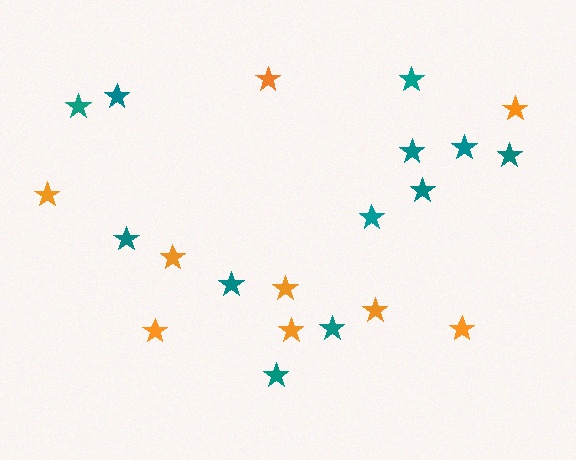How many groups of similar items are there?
There are 2 groups: one group of orange stars (9) and one group of teal stars (12).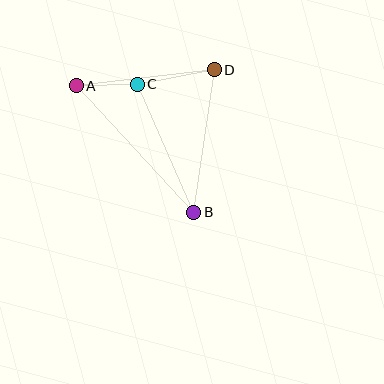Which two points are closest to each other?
Points A and C are closest to each other.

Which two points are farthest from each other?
Points A and B are farthest from each other.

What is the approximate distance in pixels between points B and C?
The distance between B and C is approximately 140 pixels.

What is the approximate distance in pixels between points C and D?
The distance between C and D is approximately 78 pixels.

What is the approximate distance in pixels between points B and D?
The distance between B and D is approximately 144 pixels.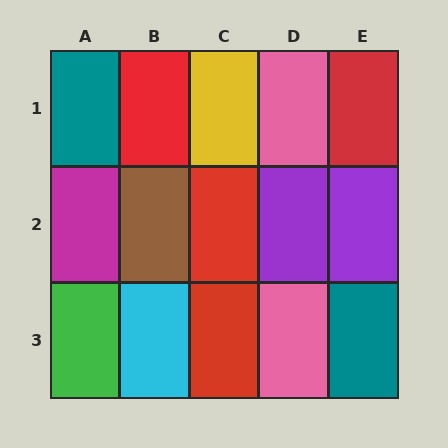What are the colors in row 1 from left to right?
Teal, red, yellow, pink, red.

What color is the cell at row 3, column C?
Red.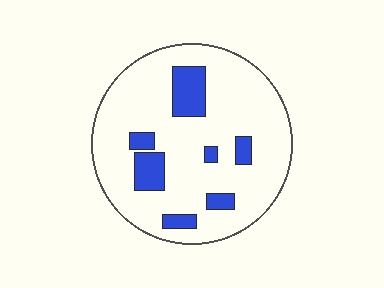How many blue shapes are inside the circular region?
7.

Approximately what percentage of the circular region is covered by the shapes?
Approximately 15%.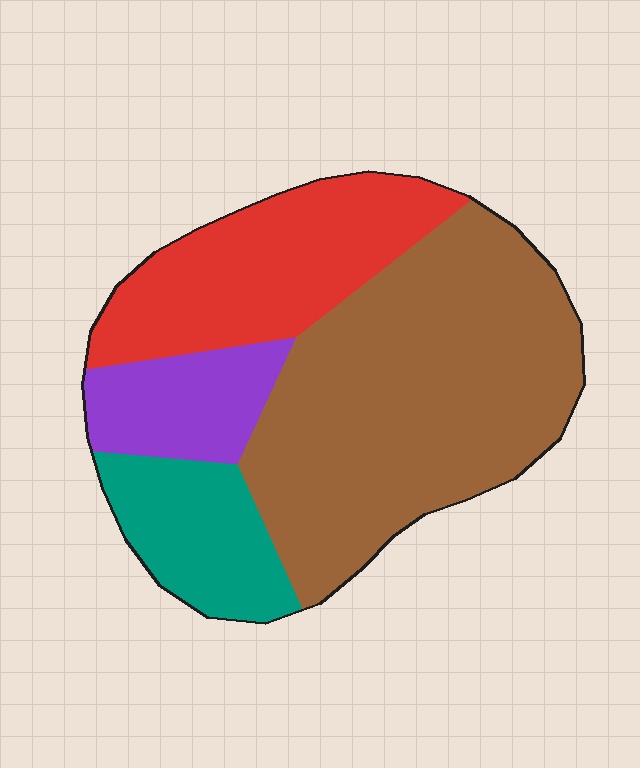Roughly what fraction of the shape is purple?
Purple covers 12% of the shape.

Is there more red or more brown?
Brown.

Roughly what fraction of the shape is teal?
Teal covers around 15% of the shape.